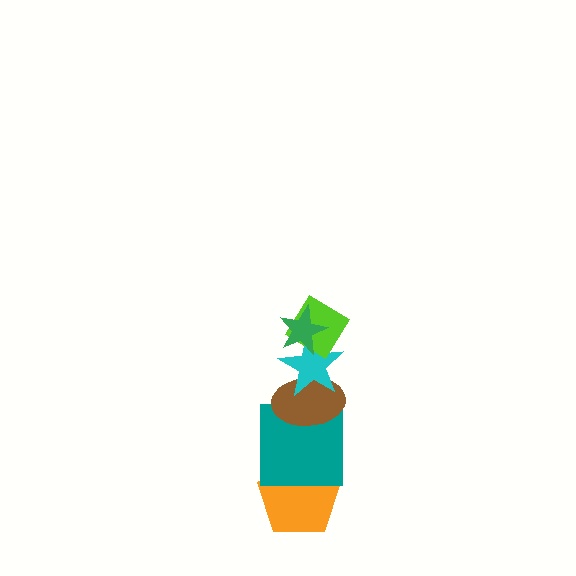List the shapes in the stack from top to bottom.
From top to bottom: the green star, the lime diamond, the cyan star, the brown ellipse, the teal square, the orange pentagon.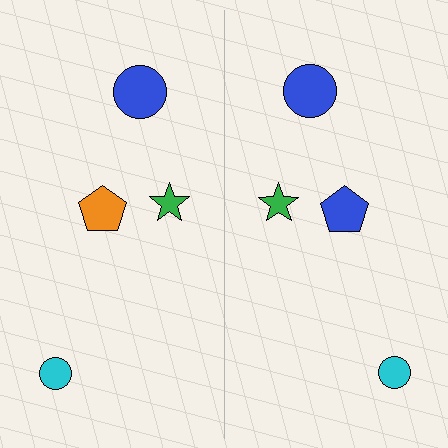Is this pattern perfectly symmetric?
No, the pattern is not perfectly symmetric. The blue pentagon on the right side breaks the symmetry — its mirror counterpart is orange.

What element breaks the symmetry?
The blue pentagon on the right side breaks the symmetry — its mirror counterpart is orange.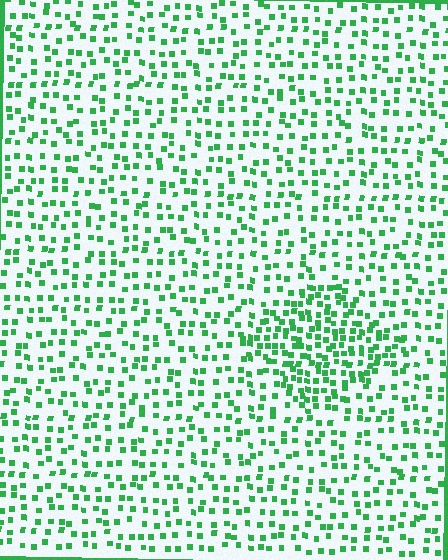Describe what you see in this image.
The image contains small green elements arranged at two different densities. A diamond-shaped region is visible where the elements are more densely packed than the surrounding area.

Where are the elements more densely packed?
The elements are more densely packed inside the diamond boundary.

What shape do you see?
I see a diamond.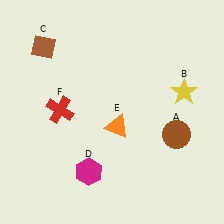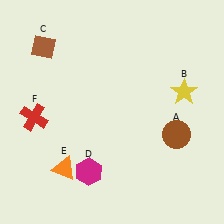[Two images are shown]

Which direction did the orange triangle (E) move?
The orange triangle (E) moved left.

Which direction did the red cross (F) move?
The red cross (F) moved left.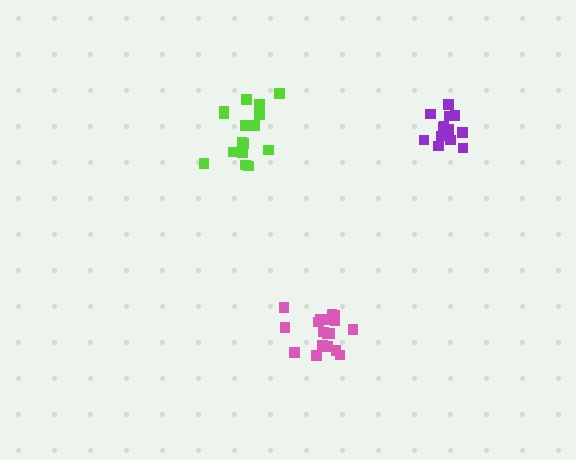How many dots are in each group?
Group 1: 18 dots, Group 2: 14 dots, Group 3: 16 dots (48 total).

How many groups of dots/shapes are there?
There are 3 groups.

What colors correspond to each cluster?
The clusters are colored: pink, purple, lime.